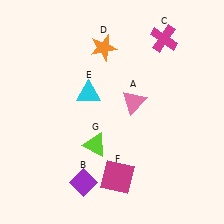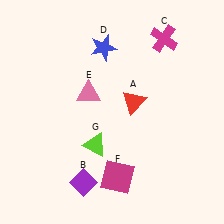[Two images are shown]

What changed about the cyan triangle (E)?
In Image 1, E is cyan. In Image 2, it changed to pink.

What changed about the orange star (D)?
In Image 1, D is orange. In Image 2, it changed to blue.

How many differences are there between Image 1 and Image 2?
There are 3 differences between the two images.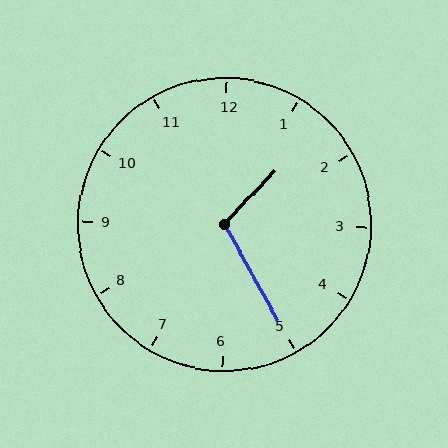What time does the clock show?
1:25.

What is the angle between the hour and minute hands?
Approximately 108 degrees.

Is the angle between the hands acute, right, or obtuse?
It is obtuse.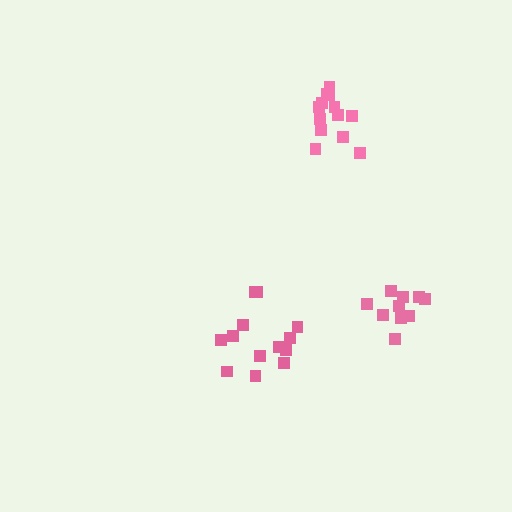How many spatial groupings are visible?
There are 3 spatial groupings.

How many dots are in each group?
Group 1: 13 dots, Group 2: 10 dots, Group 3: 13 dots (36 total).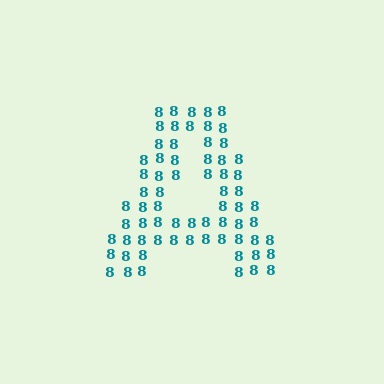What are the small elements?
The small elements are digit 8's.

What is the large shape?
The large shape is the letter A.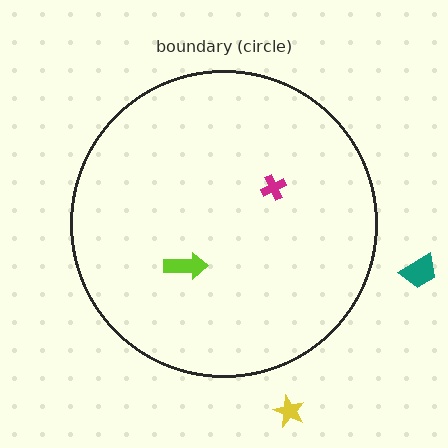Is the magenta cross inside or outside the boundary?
Inside.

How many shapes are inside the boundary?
2 inside, 2 outside.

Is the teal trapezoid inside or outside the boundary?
Outside.